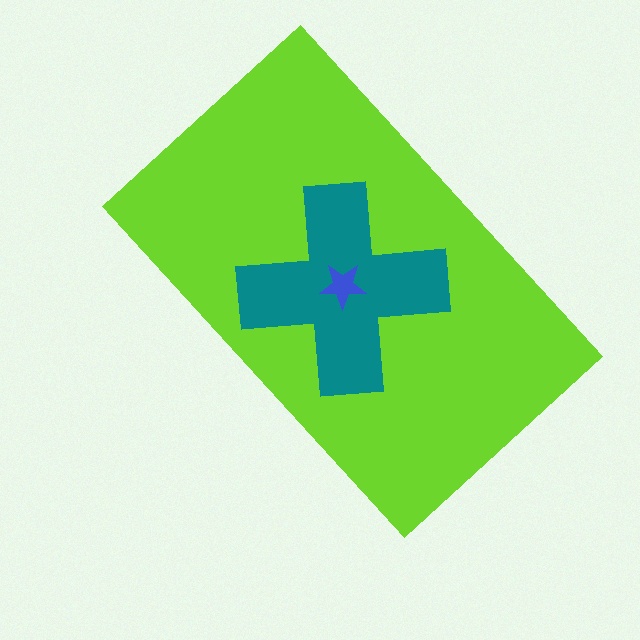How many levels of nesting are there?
3.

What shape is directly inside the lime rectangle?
The teal cross.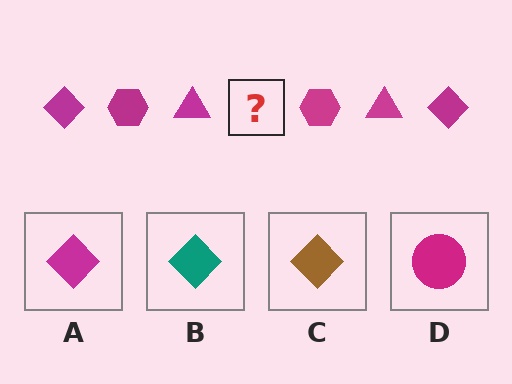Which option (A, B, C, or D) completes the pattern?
A.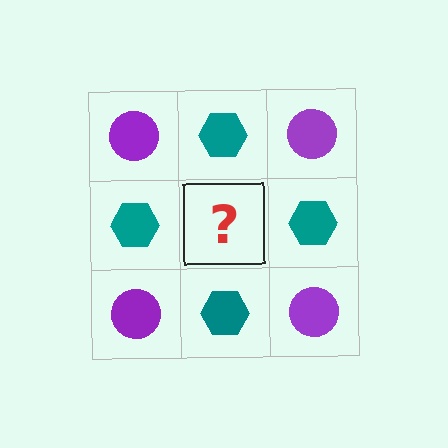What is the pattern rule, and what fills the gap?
The rule is that it alternates purple circle and teal hexagon in a checkerboard pattern. The gap should be filled with a purple circle.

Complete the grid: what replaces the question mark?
The question mark should be replaced with a purple circle.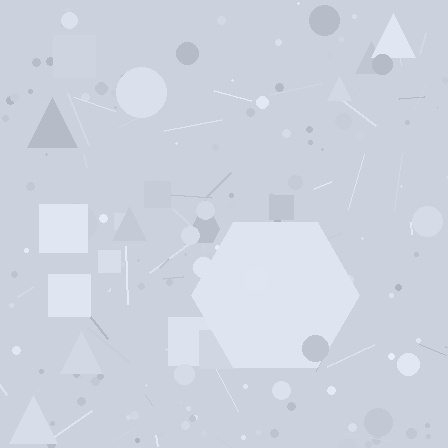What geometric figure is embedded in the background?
A hexagon is embedded in the background.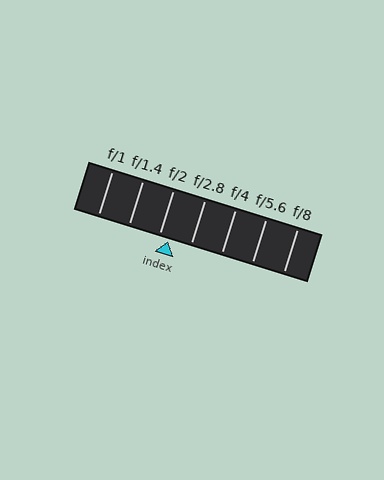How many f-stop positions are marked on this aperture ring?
There are 7 f-stop positions marked.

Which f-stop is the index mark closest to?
The index mark is closest to f/2.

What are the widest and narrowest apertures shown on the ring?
The widest aperture shown is f/1 and the narrowest is f/8.